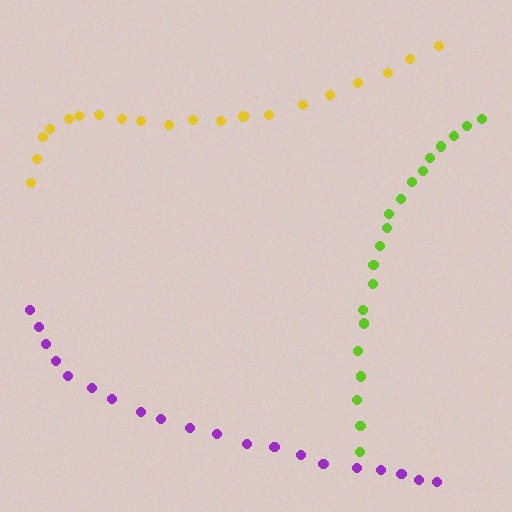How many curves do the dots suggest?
There are 3 distinct paths.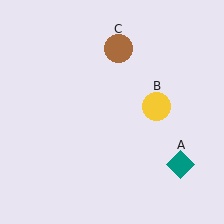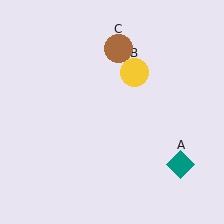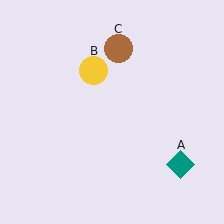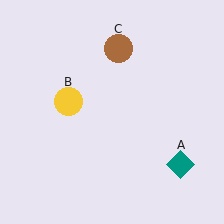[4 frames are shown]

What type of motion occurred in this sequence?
The yellow circle (object B) rotated counterclockwise around the center of the scene.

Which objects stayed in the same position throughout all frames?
Teal diamond (object A) and brown circle (object C) remained stationary.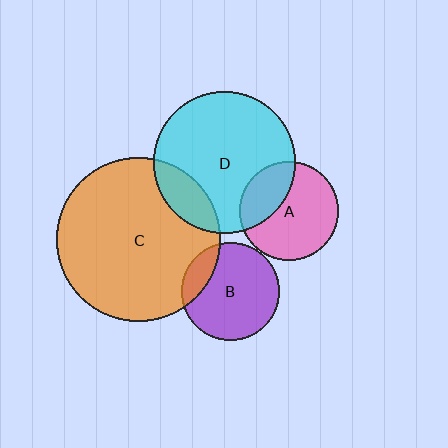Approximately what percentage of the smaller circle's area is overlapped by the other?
Approximately 30%.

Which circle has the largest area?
Circle C (orange).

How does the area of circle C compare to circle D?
Approximately 1.3 times.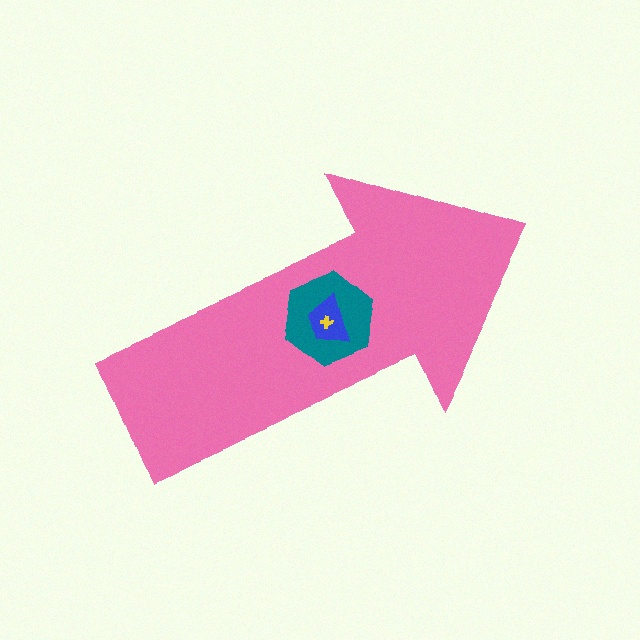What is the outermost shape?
The pink arrow.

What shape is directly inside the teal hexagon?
The blue trapezoid.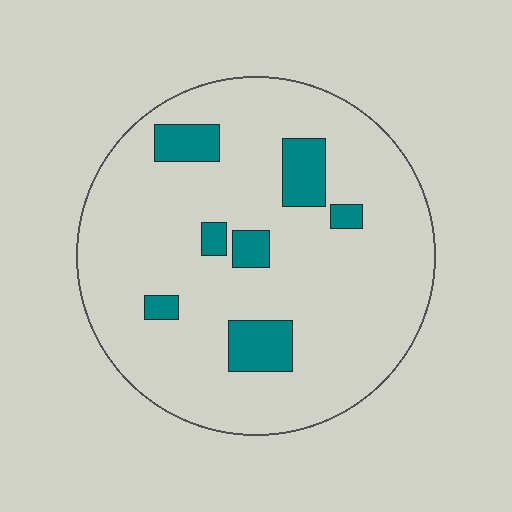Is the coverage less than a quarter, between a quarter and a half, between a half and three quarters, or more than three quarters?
Less than a quarter.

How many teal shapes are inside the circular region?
7.